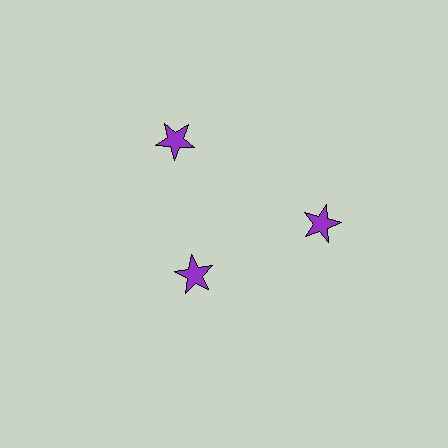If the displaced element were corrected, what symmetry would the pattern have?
It would have 3-fold rotational symmetry — the pattern would map onto itself every 120 degrees.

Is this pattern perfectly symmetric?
No. The 3 purple stars are arranged in a ring, but one element near the 7 o'clock position is pulled inward toward the center, breaking the 3-fold rotational symmetry.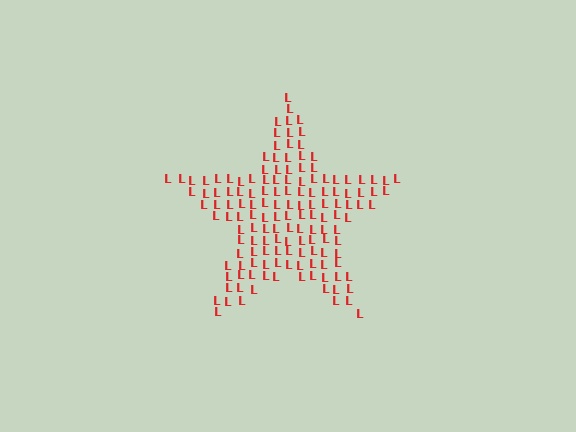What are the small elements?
The small elements are letter L's.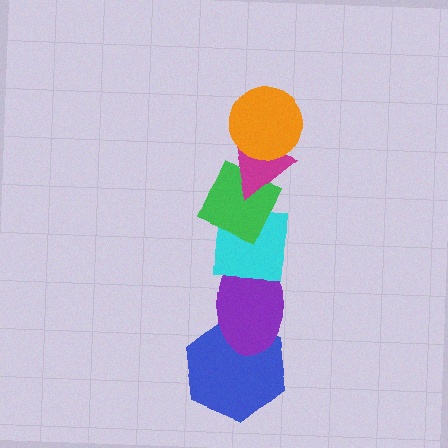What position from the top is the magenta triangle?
The magenta triangle is 2nd from the top.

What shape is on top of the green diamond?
The magenta triangle is on top of the green diamond.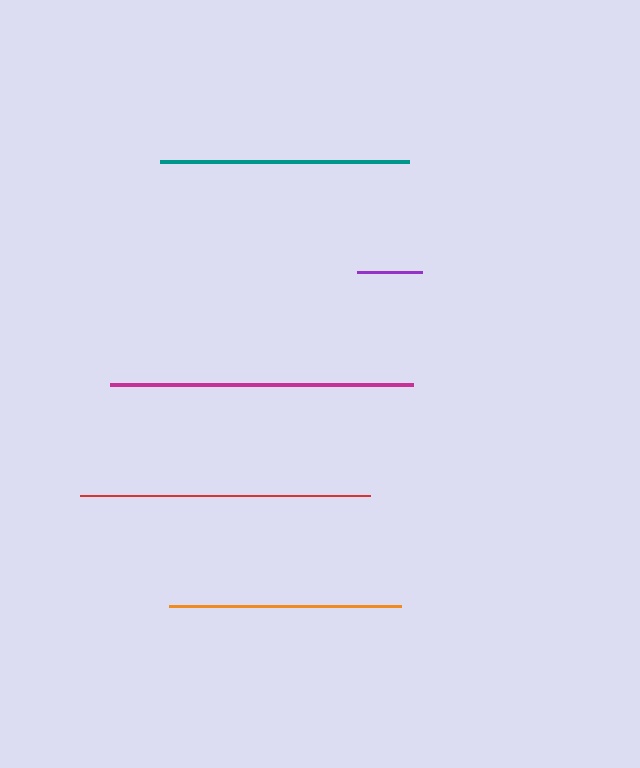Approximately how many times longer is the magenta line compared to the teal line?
The magenta line is approximately 1.2 times the length of the teal line.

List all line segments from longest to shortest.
From longest to shortest: magenta, red, teal, orange, purple.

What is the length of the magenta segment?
The magenta segment is approximately 303 pixels long.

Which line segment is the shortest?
The purple line is the shortest at approximately 64 pixels.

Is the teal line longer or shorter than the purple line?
The teal line is longer than the purple line.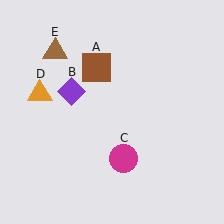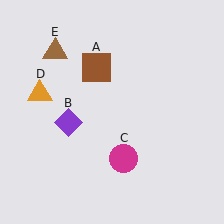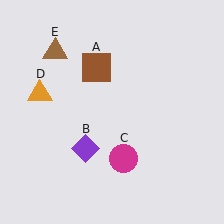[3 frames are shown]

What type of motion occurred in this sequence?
The purple diamond (object B) rotated counterclockwise around the center of the scene.